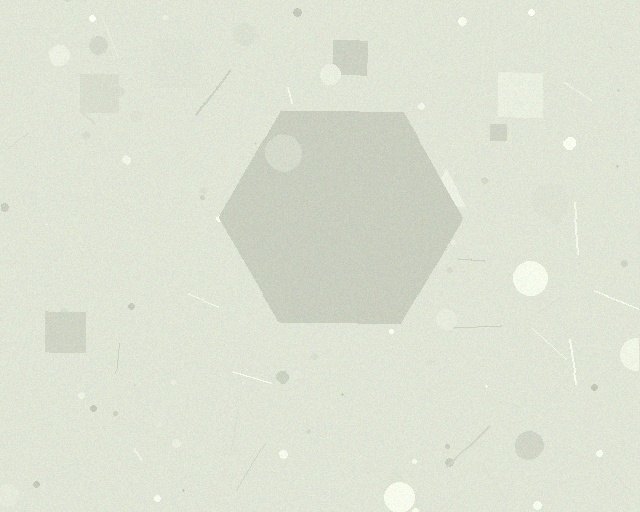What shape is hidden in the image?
A hexagon is hidden in the image.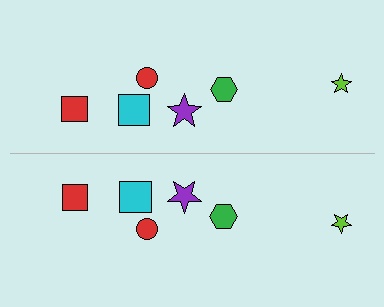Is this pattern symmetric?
Yes, this pattern has bilateral (reflection) symmetry.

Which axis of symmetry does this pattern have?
The pattern has a horizontal axis of symmetry running through the center of the image.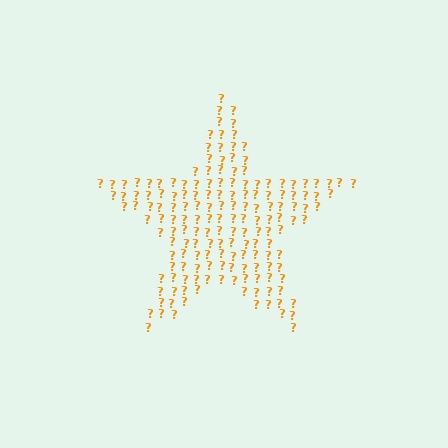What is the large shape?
The large shape is a star.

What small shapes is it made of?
It is made of small question marks.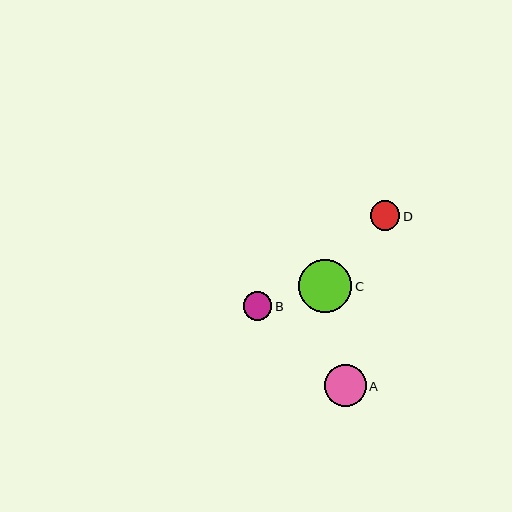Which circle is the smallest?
Circle B is the smallest with a size of approximately 28 pixels.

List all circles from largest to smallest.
From largest to smallest: C, A, D, B.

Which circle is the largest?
Circle C is the largest with a size of approximately 53 pixels.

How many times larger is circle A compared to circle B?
Circle A is approximately 1.5 times the size of circle B.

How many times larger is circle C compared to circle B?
Circle C is approximately 1.9 times the size of circle B.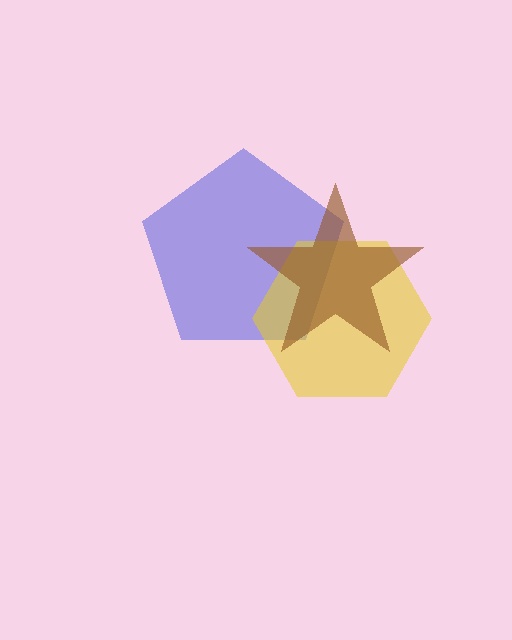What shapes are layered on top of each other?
The layered shapes are: a blue pentagon, a yellow hexagon, a brown star.